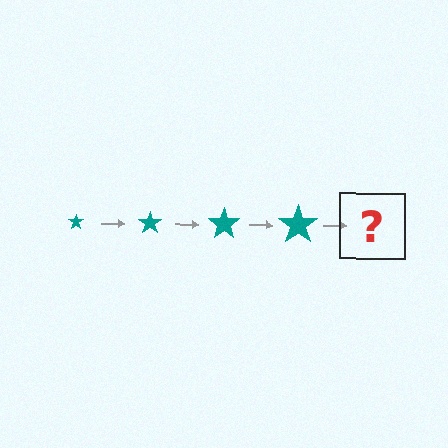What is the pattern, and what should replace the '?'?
The pattern is that the star gets progressively larger each step. The '?' should be a teal star, larger than the previous one.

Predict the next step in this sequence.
The next step is a teal star, larger than the previous one.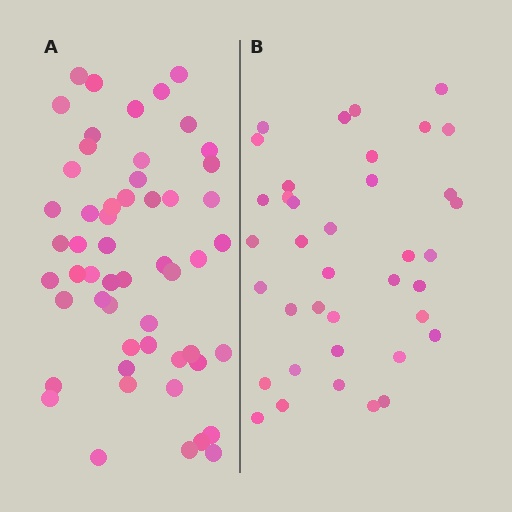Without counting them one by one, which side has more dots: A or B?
Region A (the left region) has more dots.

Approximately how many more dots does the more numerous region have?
Region A has approximately 15 more dots than region B.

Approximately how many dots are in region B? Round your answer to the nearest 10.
About 40 dots. (The exact count is 38, which rounds to 40.)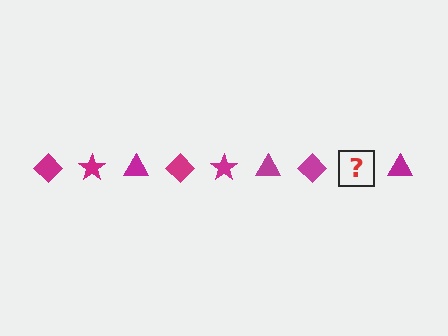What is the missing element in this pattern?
The missing element is a magenta star.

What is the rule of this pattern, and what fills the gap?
The rule is that the pattern cycles through diamond, star, triangle shapes in magenta. The gap should be filled with a magenta star.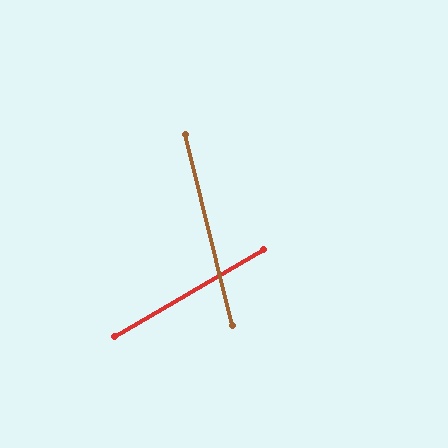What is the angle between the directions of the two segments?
Approximately 73 degrees.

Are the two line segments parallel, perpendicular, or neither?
Neither parallel nor perpendicular — they differ by about 73°.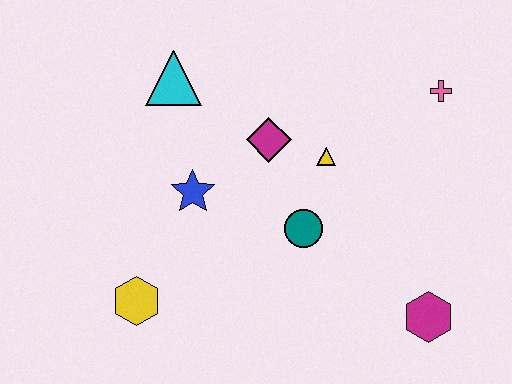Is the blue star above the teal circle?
Yes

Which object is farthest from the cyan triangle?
The magenta hexagon is farthest from the cyan triangle.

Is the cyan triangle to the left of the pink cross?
Yes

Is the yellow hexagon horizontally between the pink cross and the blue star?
No